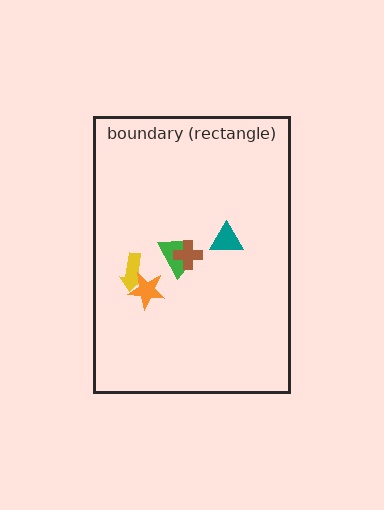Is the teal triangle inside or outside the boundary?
Inside.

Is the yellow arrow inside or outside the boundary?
Inside.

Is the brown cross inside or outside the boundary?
Inside.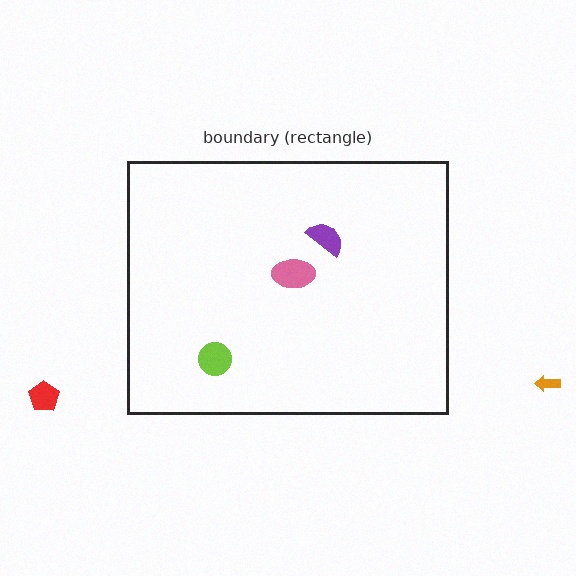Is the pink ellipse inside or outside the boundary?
Inside.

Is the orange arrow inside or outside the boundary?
Outside.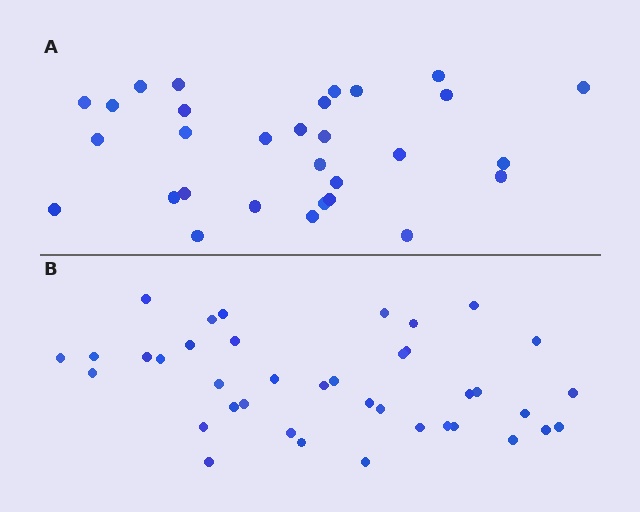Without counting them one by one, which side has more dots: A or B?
Region B (the bottom region) has more dots.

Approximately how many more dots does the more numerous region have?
Region B has roughly 8 or so more dots than region A.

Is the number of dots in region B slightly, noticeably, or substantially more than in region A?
Region B has noticeably more, but not dramatically so. The ratio is roughly 1.3 to 1.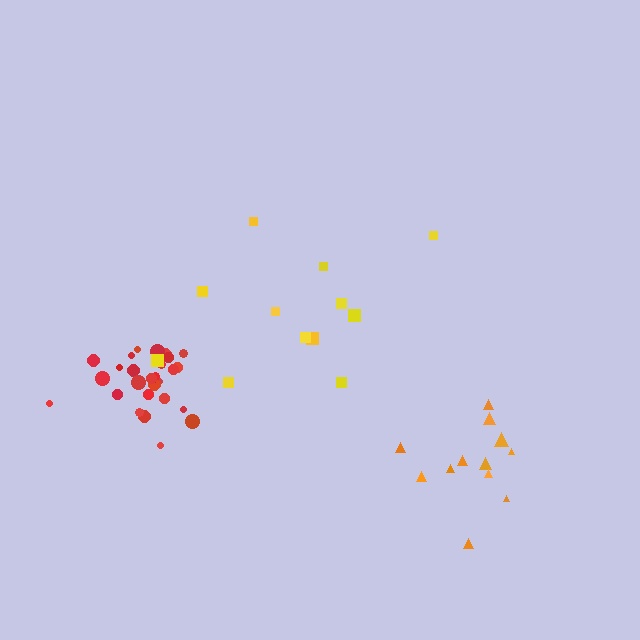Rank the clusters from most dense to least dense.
red, orange, yellow.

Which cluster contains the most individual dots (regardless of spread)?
Red (30).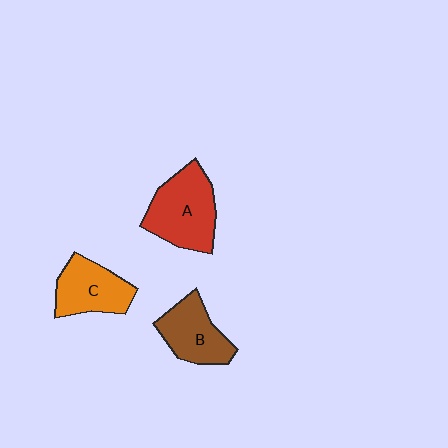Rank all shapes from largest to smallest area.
From largest to smallest: A (red), C (orange), B (brown).